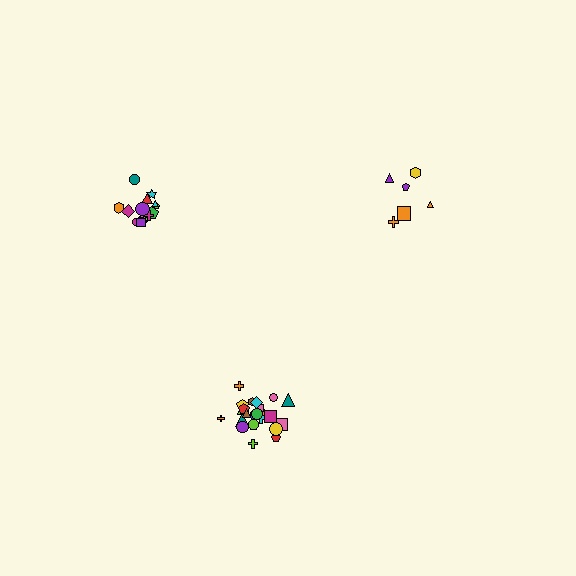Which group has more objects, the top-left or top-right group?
The top-left group.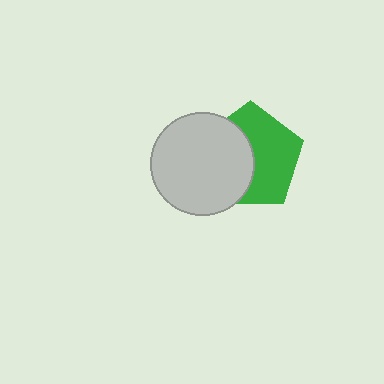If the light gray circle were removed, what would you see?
You would see the complete green pentagon.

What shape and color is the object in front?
The object in front is a light gray circle.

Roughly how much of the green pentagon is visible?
About half of it is visible (roughly 55%).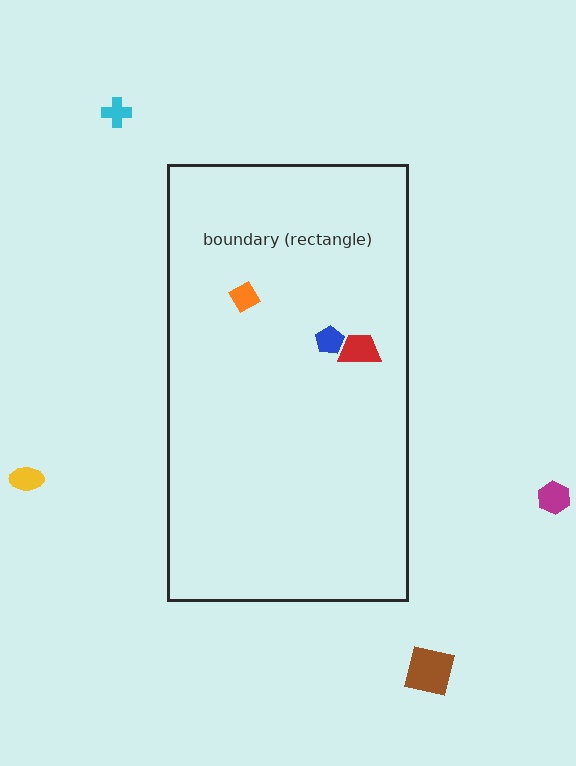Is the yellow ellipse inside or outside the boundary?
Outside.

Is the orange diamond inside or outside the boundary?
Inside.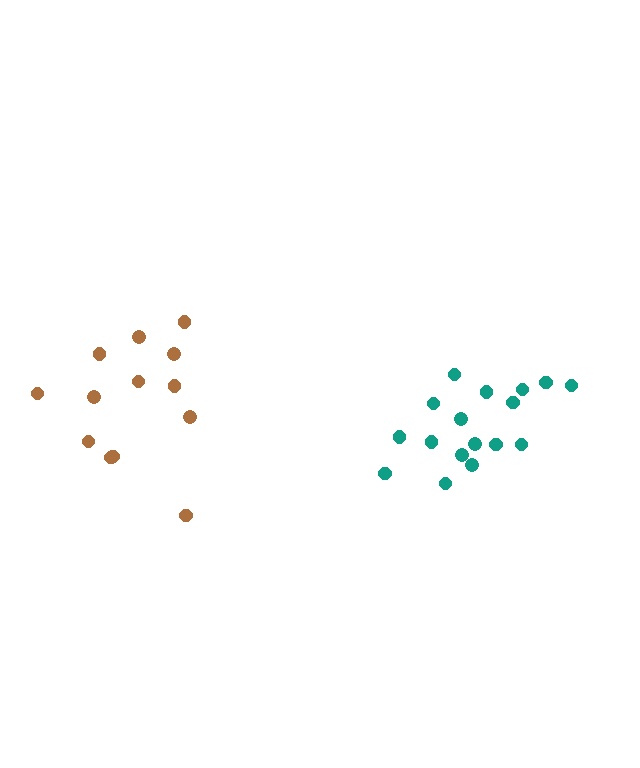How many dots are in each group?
Group 1: 17 dots, Group 2: 13 dots (30 total).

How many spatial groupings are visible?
There are 2 spatial groupings.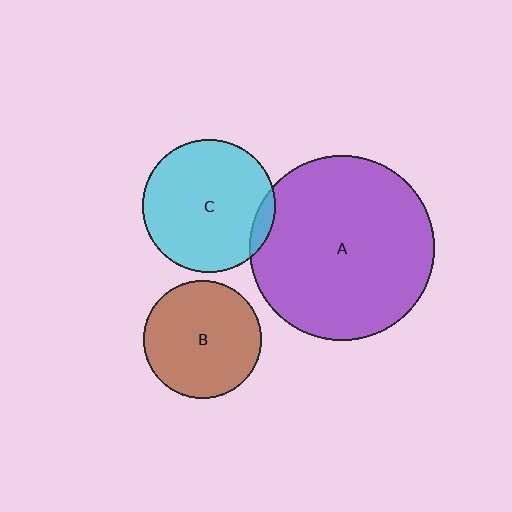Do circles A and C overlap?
Yes.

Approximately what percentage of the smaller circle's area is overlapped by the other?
Approximately 5%.